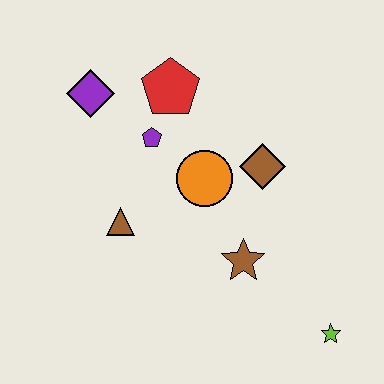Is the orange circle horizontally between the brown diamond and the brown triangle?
Yes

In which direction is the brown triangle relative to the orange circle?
The brown triangle is to the left of the orange circle.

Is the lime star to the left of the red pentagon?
No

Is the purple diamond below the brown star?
No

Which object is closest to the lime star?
The brown star is closest to the lime star.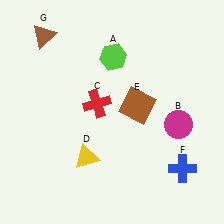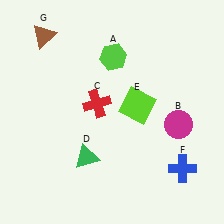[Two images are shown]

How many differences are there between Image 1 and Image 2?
There are 2 differences between the two images.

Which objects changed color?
D changed from yellow to green. E changed from brown to lime.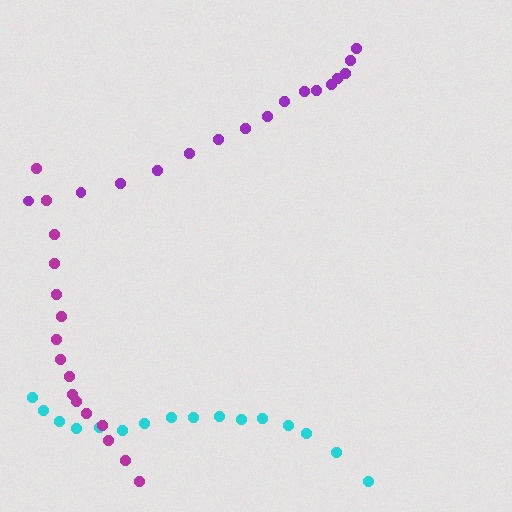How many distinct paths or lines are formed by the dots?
There are 3 distinct paths.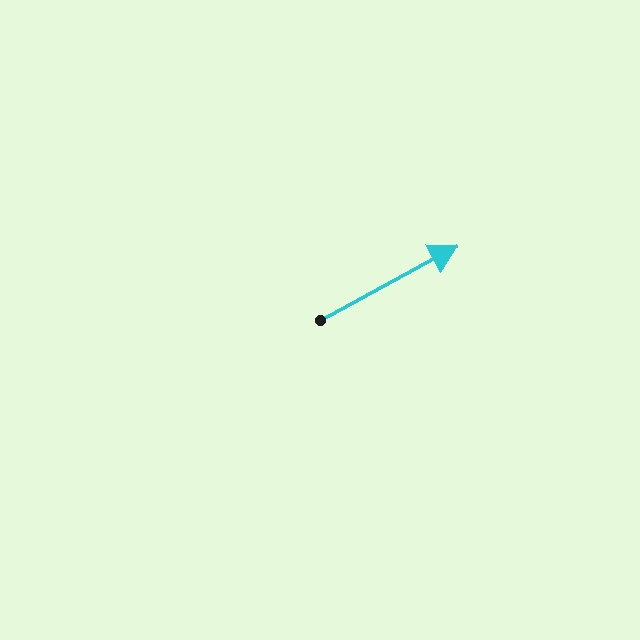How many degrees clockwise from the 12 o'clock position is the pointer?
Approximately 62 degrees.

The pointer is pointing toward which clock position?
Roughly 2 o'clock.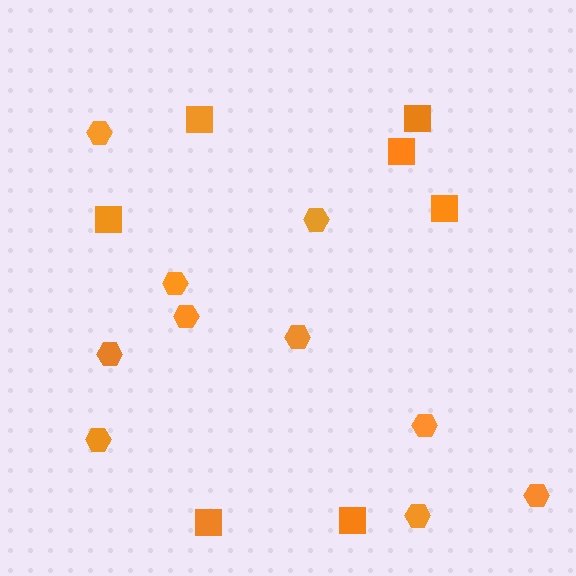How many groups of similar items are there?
There are 2 groups: one group of squares (7) and one group of hexagons (10).